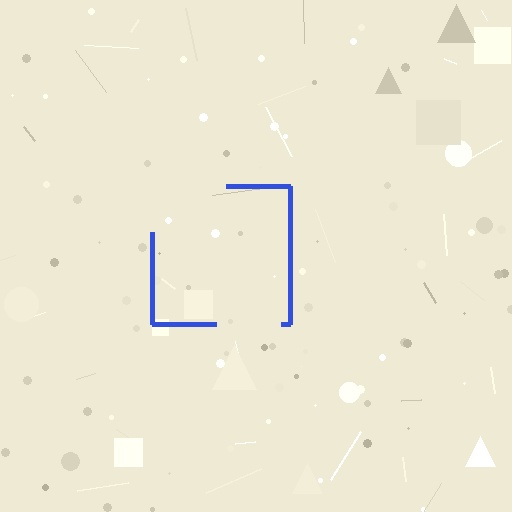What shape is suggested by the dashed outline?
The dashed outline suggests a square.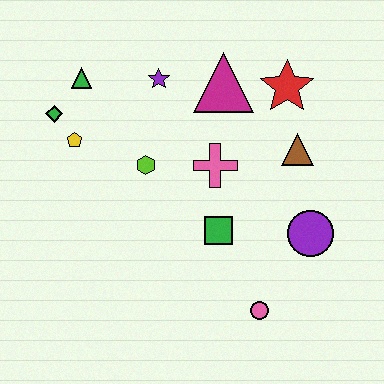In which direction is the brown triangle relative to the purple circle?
The brown triangle is above the purple circle.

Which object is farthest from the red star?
The green diamond is farthest from the red star.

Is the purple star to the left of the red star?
Yes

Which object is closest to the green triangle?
The green diamond is closest to the green triangle.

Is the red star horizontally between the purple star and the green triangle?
No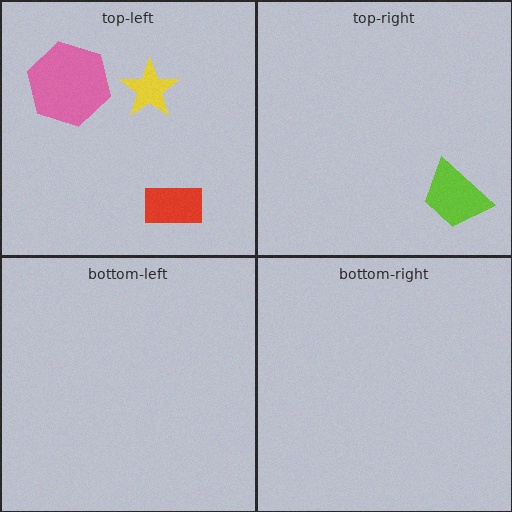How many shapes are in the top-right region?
1.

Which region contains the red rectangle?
The top-left region.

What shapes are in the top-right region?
The lime trapezoid.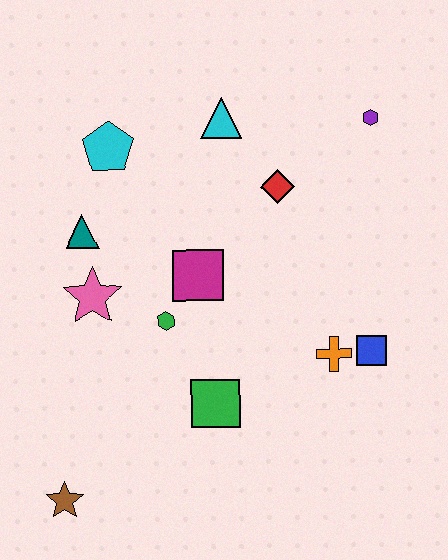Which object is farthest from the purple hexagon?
The brown star is farthest from the purple hexagon.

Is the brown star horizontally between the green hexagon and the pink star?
No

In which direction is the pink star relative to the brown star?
The pink star is above the brown star.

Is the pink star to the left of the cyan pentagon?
Yes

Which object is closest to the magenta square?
The green hexagon is closest to the magenta square.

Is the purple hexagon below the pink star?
No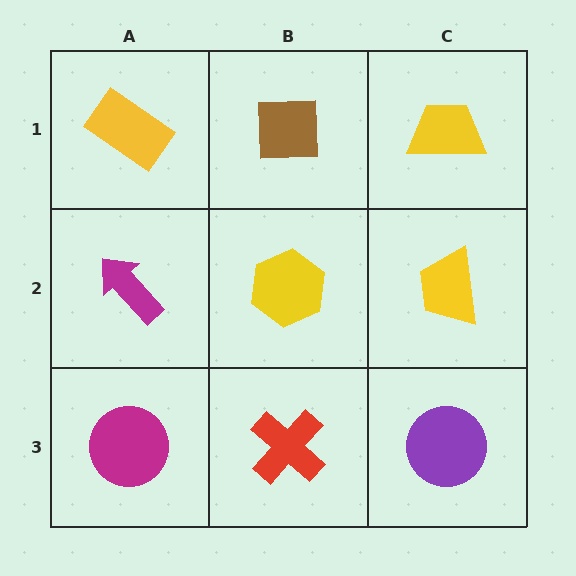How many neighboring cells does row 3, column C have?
2.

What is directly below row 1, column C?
A yellow trapezoid.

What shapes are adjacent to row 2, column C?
A yellow trapezoid (row 1, column C), a purple circle (row 3, column C), a yellow hexagon (row 2, column B).